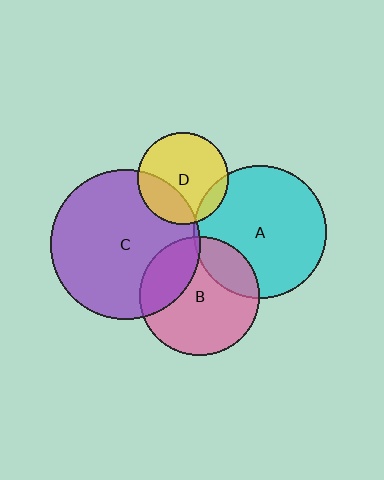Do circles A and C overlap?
Yes.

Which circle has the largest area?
Circle C (purple).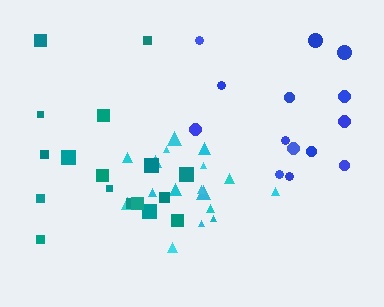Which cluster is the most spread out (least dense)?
Teal.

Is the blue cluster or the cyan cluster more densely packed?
Cyan.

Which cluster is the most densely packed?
Cyan.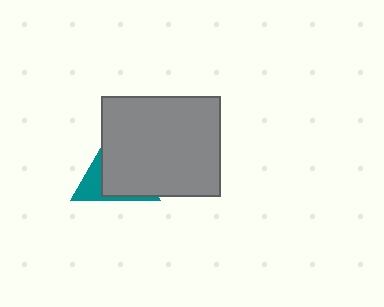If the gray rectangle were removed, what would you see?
You would see the complete teal triangle.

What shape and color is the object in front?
The object in front is a gray rectangle.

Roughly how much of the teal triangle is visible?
A small part of it is visible (roughly 31%).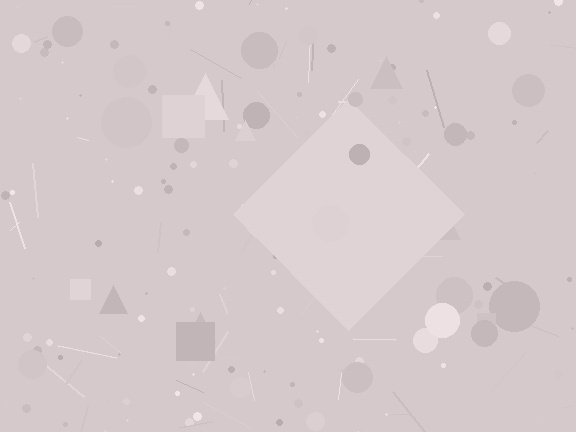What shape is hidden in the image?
A diamond is hidden in the image.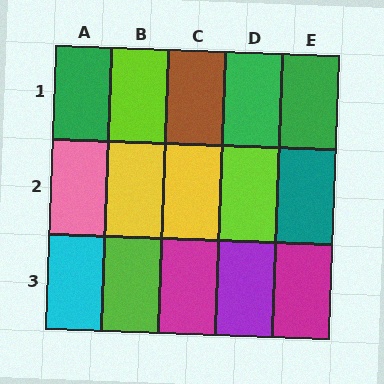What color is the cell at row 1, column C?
Brown.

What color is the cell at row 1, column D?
Green.